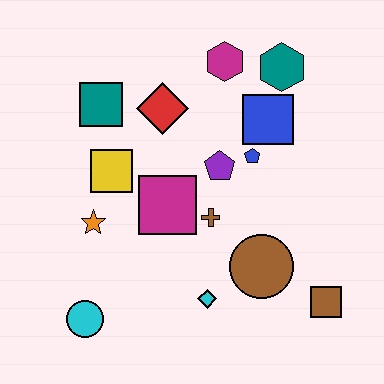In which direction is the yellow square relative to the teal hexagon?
The yellow square is to the left of the teal hexagon.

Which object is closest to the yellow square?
The orange star is closest to the yellow square.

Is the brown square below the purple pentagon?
Yes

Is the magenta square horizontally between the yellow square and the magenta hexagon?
Yes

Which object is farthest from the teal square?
The brown square is farthest from the teal square.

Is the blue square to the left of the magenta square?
No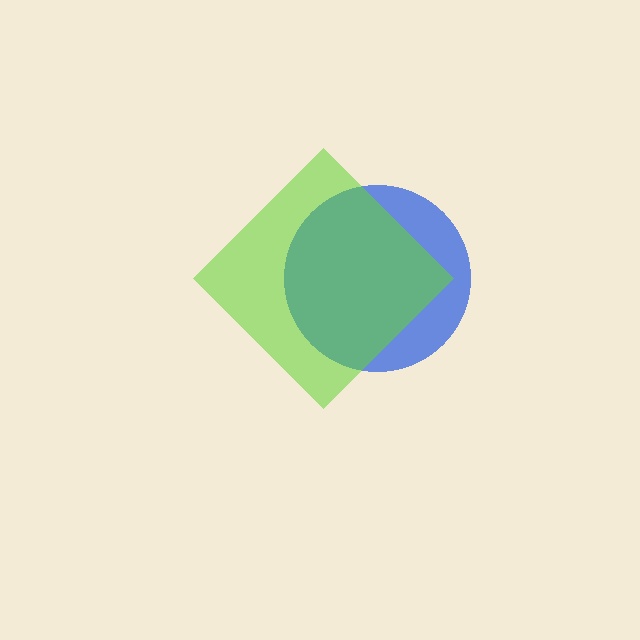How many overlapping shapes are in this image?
There are 2 overlapping shapes in the image.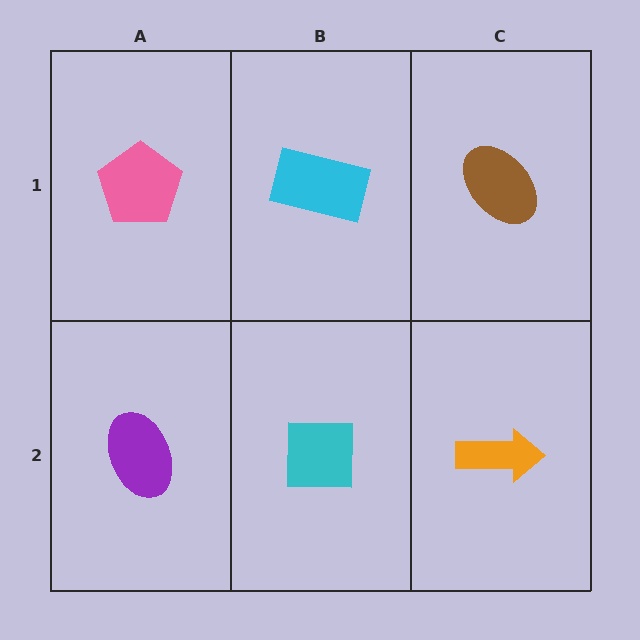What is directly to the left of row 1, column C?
A cyan rectangle.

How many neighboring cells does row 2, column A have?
2.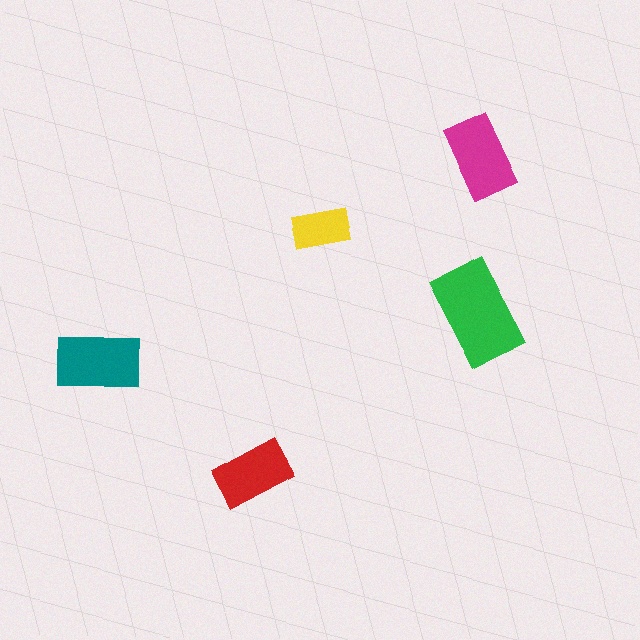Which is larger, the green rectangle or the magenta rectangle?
The green one.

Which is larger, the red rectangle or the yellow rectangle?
The red one.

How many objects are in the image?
There are 5 objects in the image.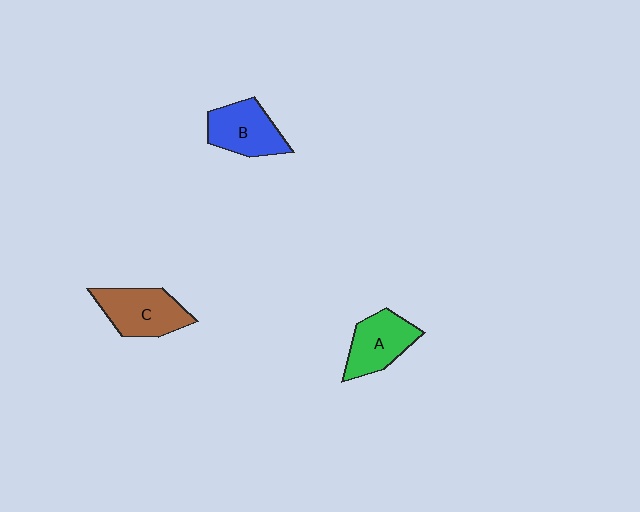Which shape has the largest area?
Shape C (brown).